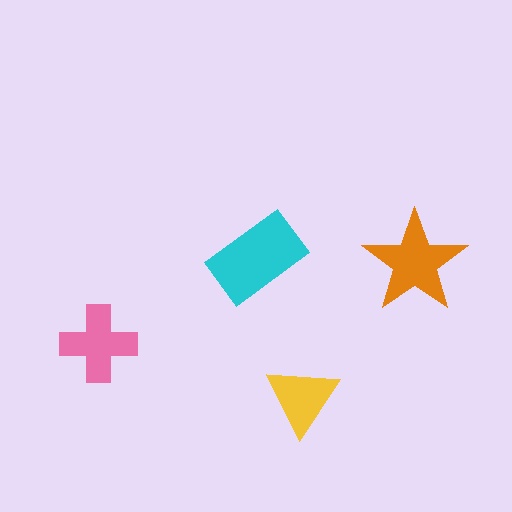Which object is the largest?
The cyan rectangle.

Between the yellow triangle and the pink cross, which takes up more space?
The pink cross.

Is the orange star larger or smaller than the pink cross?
Larger.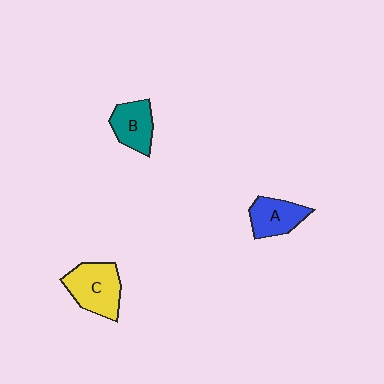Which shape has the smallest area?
Shape A (blue).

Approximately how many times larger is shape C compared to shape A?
Approximately 1.3 times.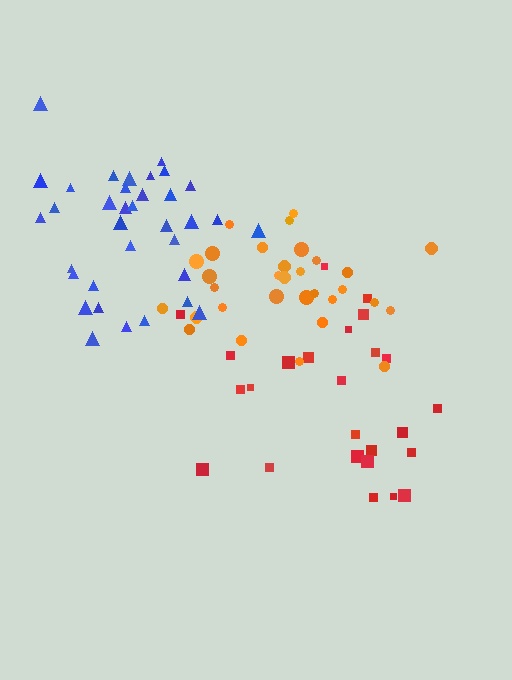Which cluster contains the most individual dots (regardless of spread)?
Blue (35).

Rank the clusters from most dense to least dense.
orange, blue, red.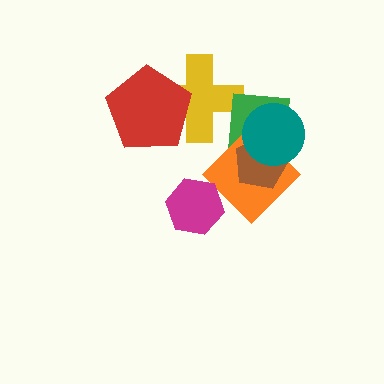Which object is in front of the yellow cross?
The red pentagon is in front of the yellow cross.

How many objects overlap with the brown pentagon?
3 objects overlap with the brown pentagon.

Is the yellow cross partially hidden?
Yes, it is partially covered by another shape.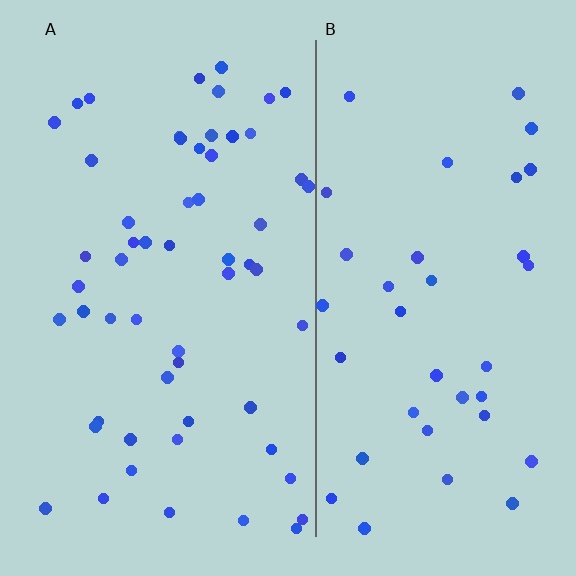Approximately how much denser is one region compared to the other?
Approximately 1.5× — region A over region B.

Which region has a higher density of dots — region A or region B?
A (the left).